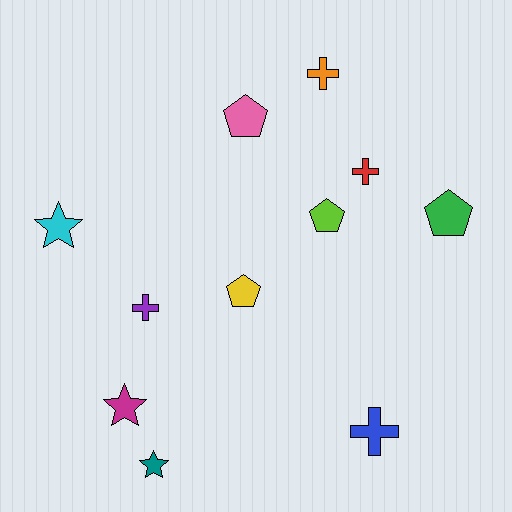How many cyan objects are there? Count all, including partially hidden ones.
There is 1 cyan object.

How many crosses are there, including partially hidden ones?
There are 4 crosses.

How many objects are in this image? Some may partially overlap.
There are 11 objects.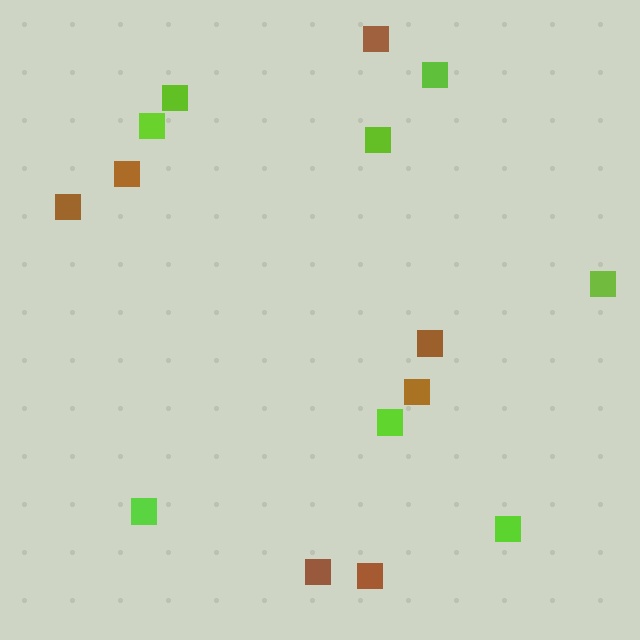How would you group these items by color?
There are 2 groups: one group of brown squares (7) and one group of lime squares (8).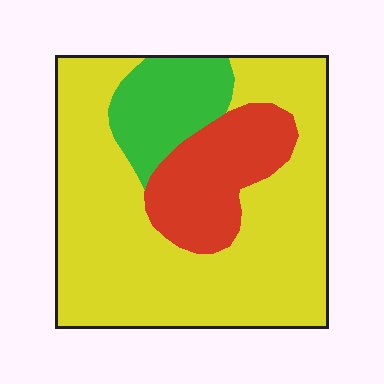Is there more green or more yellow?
Yellow.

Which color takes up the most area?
Yellow, at roughly 70%.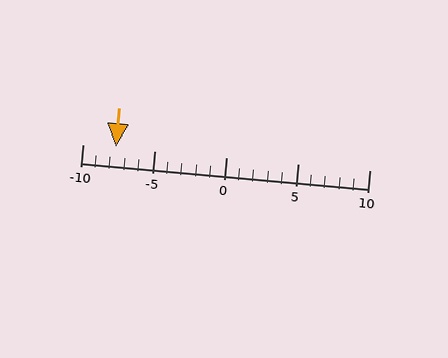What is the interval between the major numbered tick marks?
The major tick marks are spaced 5 units apart.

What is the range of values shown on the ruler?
The ruler shows values from -10 to 10.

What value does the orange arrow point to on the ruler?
The orange arrow points to approximately -8.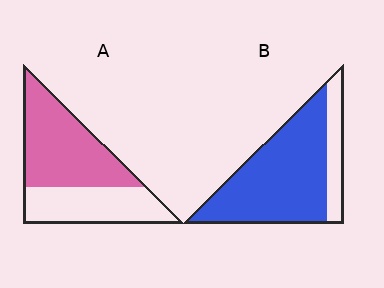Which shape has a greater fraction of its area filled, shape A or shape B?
Shape B.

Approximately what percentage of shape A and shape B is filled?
A is approximately 60% and B is approximately 80%.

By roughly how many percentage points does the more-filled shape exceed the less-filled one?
By roughly 20 percentage points (B over A).